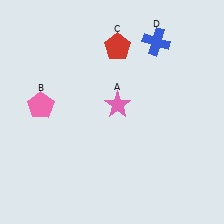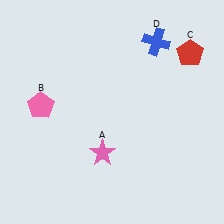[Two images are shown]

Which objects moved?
The objects that moved are: the pink star (A), the red pentagon (C).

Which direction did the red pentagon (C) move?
The red pentagon (C) moved right.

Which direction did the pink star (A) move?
The pink star (A) moved down.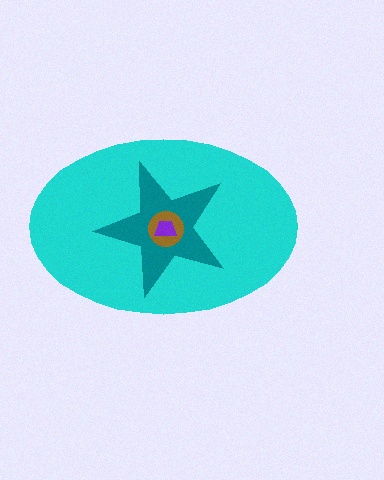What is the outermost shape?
The cyan ellipse.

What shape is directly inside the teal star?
The brown circle.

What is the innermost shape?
The purple trapezoid.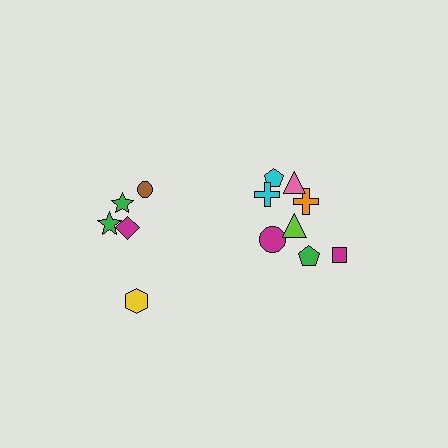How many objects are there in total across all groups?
There are 13 objects.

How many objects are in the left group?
There are 5 objects.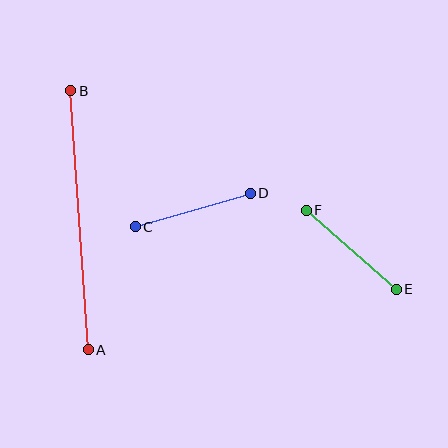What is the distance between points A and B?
The distance is approximately 260 pixels.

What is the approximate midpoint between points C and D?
The midpoint is at approximately (193, 210) pixels.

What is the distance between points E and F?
The distance is approximately 120 pixels.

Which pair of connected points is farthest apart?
Points A and B are farthest apart.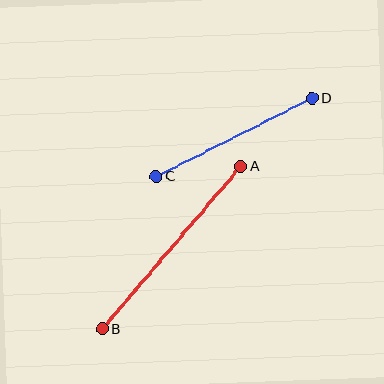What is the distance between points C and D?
The distance is approximately 174 pixels.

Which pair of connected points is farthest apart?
Points A and B are farthest apart.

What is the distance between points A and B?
The distance is approximately 214 pixels.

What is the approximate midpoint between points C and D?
The midpoint is at approximately (234, 137) pixels.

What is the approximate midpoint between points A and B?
The midpoint is at approximately (171, 248) pixels.